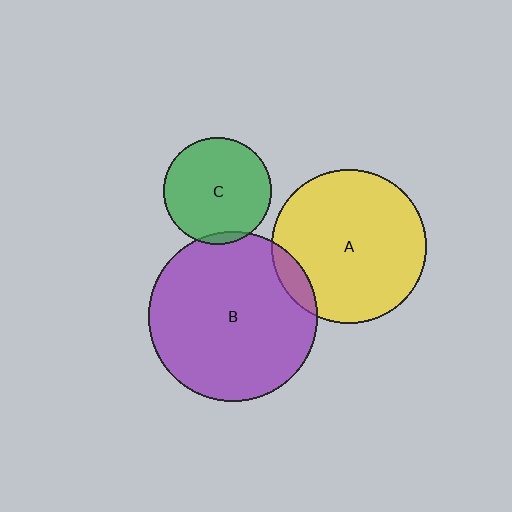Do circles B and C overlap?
Yes.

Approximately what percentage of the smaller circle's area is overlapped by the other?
Approximately 5%.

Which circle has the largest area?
Circle B (purple).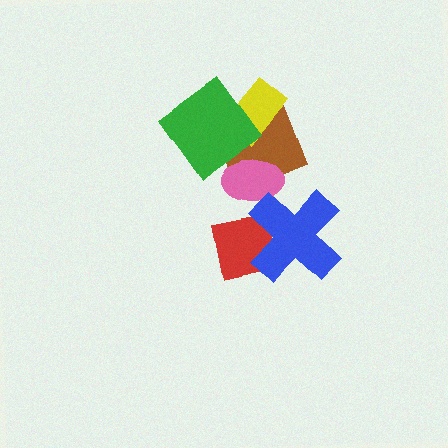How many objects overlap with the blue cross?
2 objects overlap with the blue cross.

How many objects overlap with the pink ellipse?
2 objects overlap with the pink ellipse.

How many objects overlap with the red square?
1 object overlaps with the red square.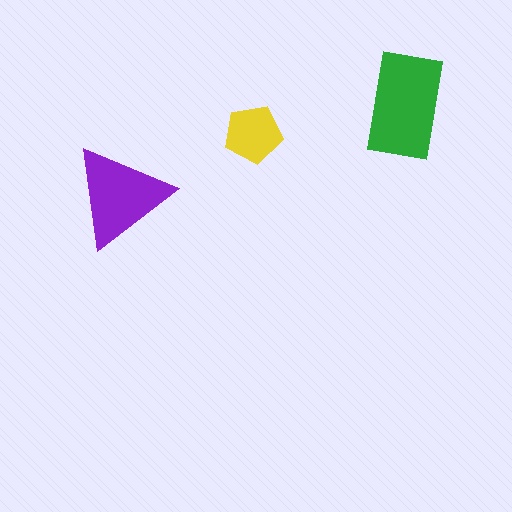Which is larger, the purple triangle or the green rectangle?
The green rectangle.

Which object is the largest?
The green rectangle.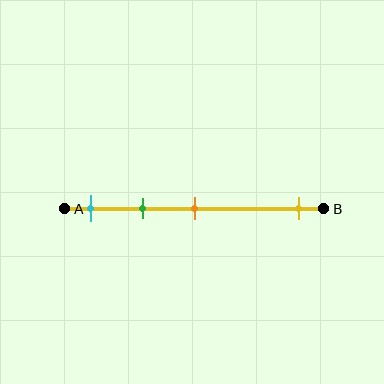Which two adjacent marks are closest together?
The cyan and green marks are the closest adjacent pair.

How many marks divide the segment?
There are 4 marks dividing the segment.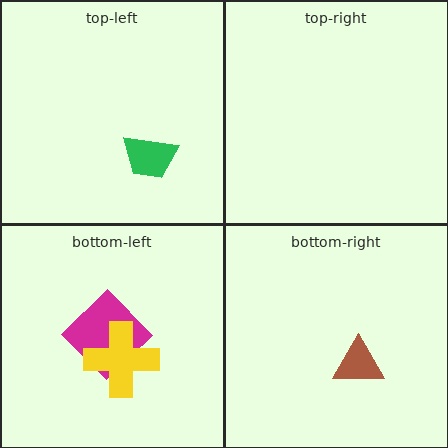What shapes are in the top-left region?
The green trapezoid.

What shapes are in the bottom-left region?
The magenta diamond, the yellow cross.